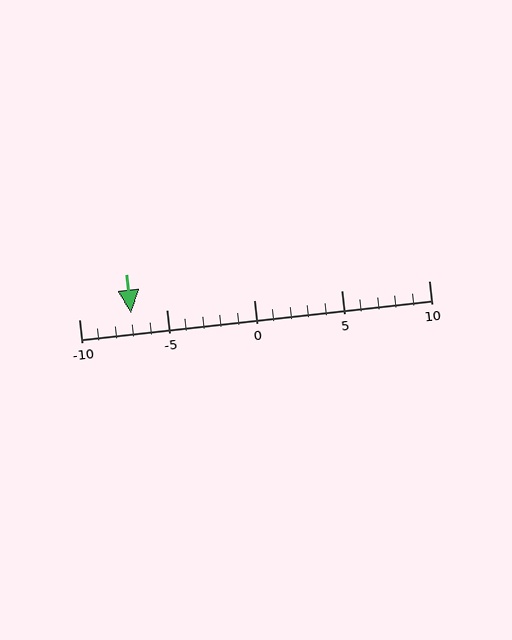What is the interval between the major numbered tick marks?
The major tick marks are spaced 5 units apart.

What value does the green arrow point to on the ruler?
The green arrow points to approximately -7.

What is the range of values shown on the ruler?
The ruler shows values from -10 to 10.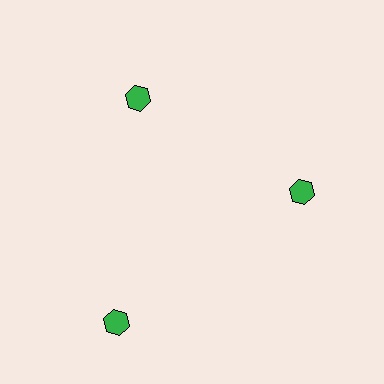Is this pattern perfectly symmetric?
No. The 3 green hexagons are arranged in a ring, but one element near the 7 o'clock position is pushed outward from the center, breaking the 3-fold rotational symmetry.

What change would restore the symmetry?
The symmetry would be restored by moving it inward, back onto the ring so that all 3 hexagons sit at equal angles and equal distance from the center.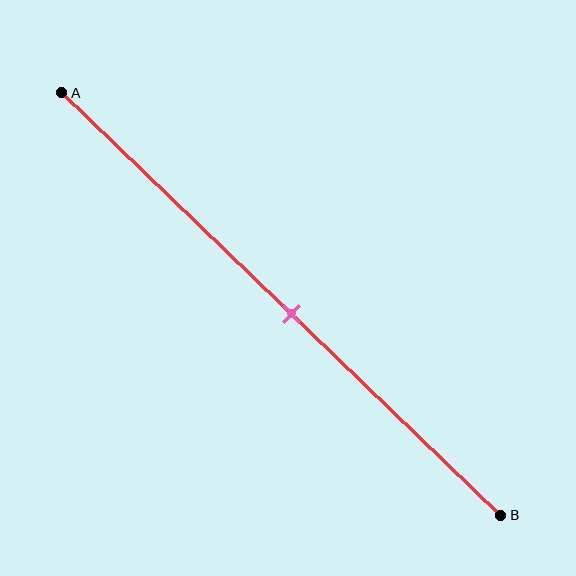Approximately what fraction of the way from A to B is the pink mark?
The pink mark is approximately 50% of the way from A to B.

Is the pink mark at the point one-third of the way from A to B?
No, the mark is at about 50% from A, not at the 33% one-third point.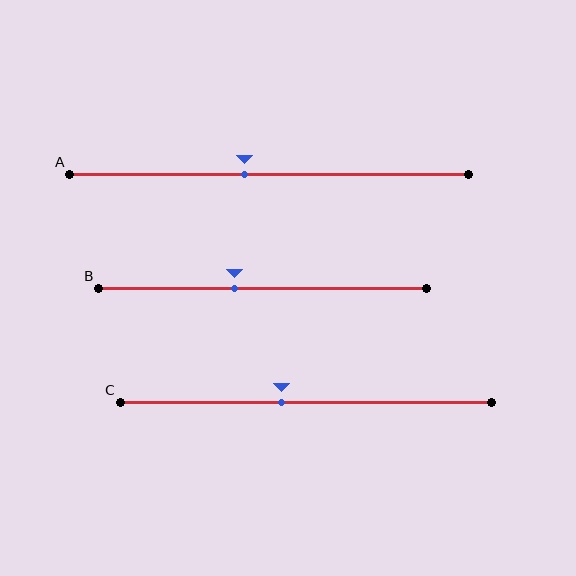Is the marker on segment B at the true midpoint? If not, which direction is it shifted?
No, the marker on segment B is shifted to the left by about 9% of the segment length.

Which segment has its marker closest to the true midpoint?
Segment A has its marker closest to the true midpoint.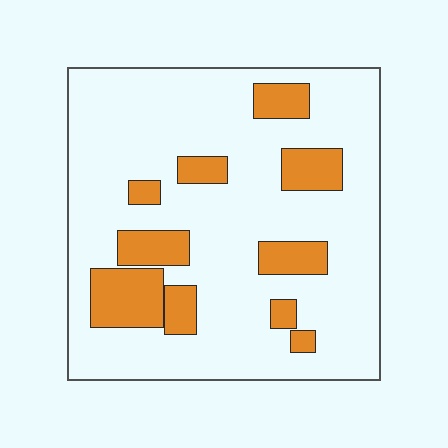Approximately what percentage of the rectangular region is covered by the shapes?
Approximately 20%.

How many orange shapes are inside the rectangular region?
10.